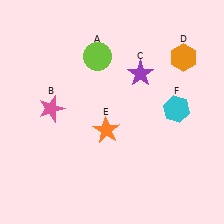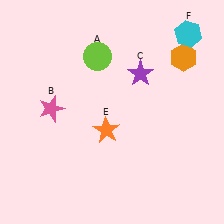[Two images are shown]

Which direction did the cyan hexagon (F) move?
The cyan hexagon (F) moved up.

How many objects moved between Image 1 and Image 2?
1 object moved between the two images.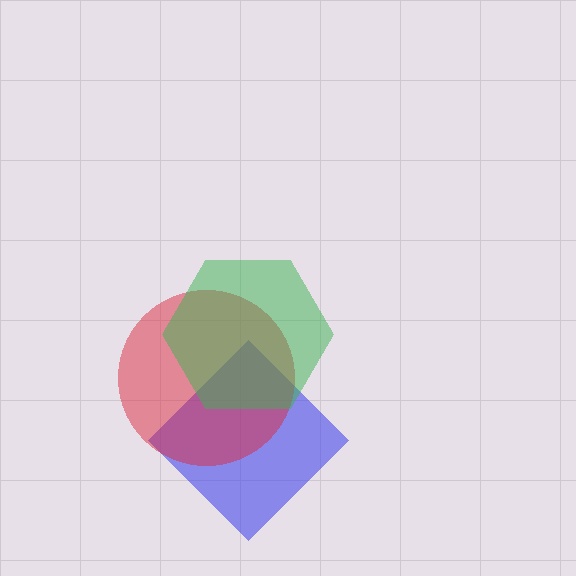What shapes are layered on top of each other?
The layered shapes are: a blue diamond, a red circle, a green hexagon.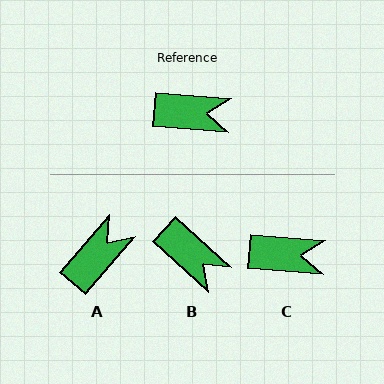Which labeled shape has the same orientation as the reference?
C.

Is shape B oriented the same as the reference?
No, it is off by about 38 degrees.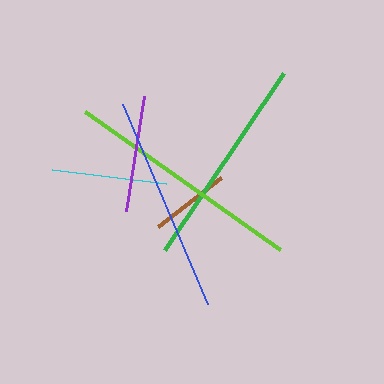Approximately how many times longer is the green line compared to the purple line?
The green line is approximately 1.8 times the length of the purple line.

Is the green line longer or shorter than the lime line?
The lime line is longer than the green line.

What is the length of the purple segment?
The purple segment is approximately 116 pixels long.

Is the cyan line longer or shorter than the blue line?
The blue line is longer than the cyan line.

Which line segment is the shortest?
The brown line is the shortest at approximately 80 pixels.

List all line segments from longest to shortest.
From longest to shortest: lime, blue, green, purple, cyan, brown.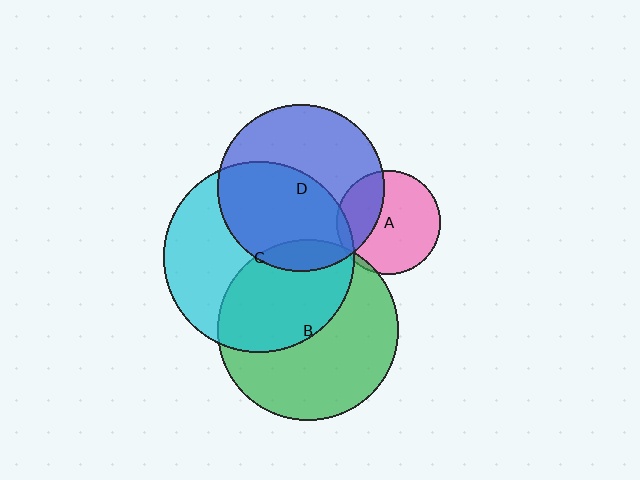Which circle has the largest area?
Circle C (cyan).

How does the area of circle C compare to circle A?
Approximately 3.4 times.